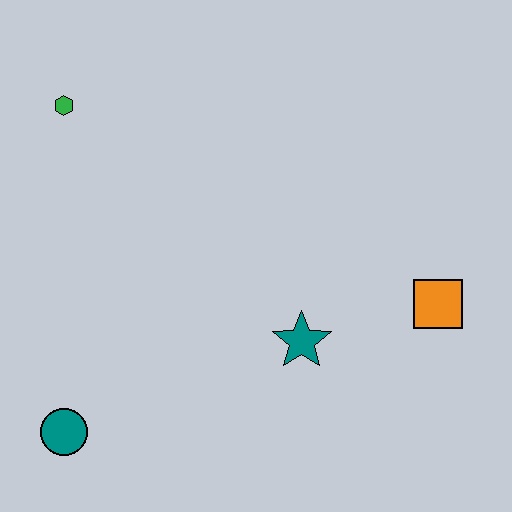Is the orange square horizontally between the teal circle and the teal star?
No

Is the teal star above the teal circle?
Yes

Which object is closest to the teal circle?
The teal star is closest to the teal circle.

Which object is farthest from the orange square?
The green hexagon is farthest from the orange square.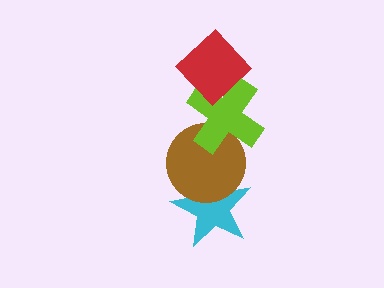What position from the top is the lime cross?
The lime cross is 2nd from the top.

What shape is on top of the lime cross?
The red diamond is on top of the lime cross.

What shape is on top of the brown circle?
The lime cross is on top of the brown circle.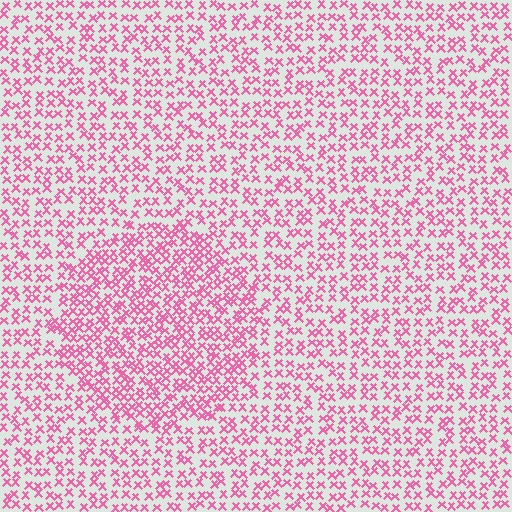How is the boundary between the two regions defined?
The boundary is defined by a change in element density (approximately 1.6x ratio). All elements are the same color, size, and shape.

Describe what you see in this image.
The image contains small pink elements arranged at two different densities. A circle-shaped region is visible where the elements are more densely packed than the surrounding area.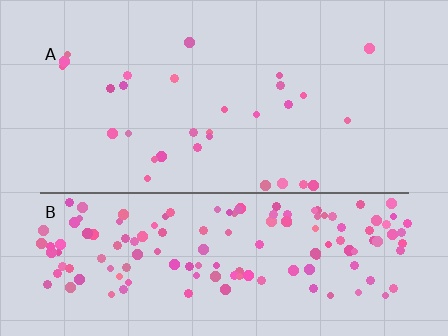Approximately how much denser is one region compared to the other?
Approximately 5.4× — region B over region A.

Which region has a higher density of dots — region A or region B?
B (the bottom).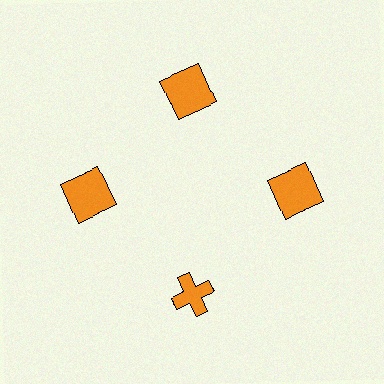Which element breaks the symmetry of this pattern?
The orange cross at roughly the 6 o'clock position breaks the symmetry. All other shapes are orange squares.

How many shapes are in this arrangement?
There are 4 shapes arranged in a ring pattern.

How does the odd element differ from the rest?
It has a different shape: cross instead of square.